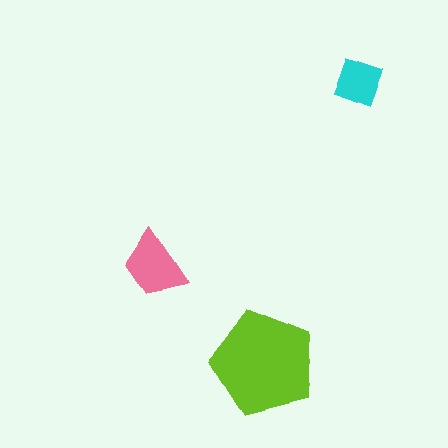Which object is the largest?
The lime pentagon.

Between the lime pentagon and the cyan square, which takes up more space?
The lime pentagon.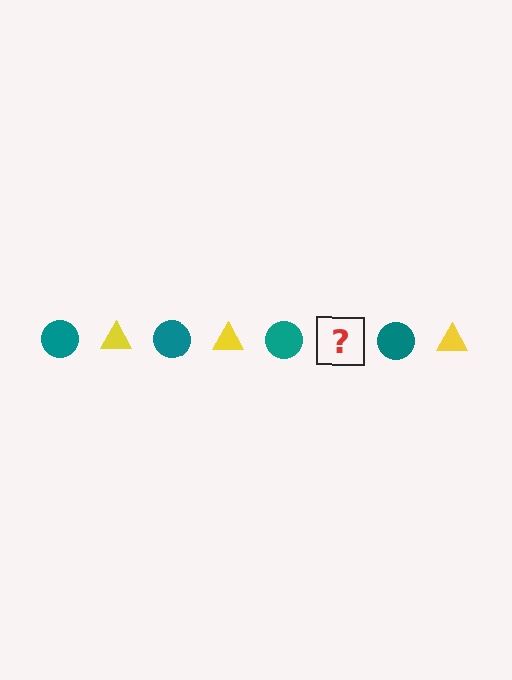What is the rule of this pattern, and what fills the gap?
The rule is that the pattern alternates between teal circle and yellow triangle. The gap should be filled with a yellow triangle.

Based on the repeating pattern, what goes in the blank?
The blank should be a yellow triangle.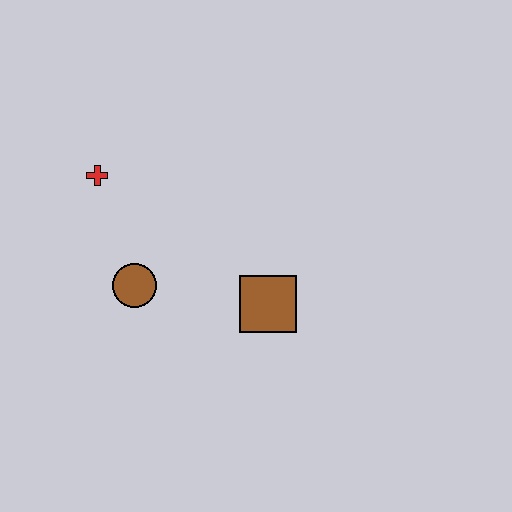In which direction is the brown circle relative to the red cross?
The brown circle is below the red cross.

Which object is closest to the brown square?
The brown circle is closest to the brown square.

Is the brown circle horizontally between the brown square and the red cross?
Yes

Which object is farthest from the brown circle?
The brown square is farthest from the brown circle.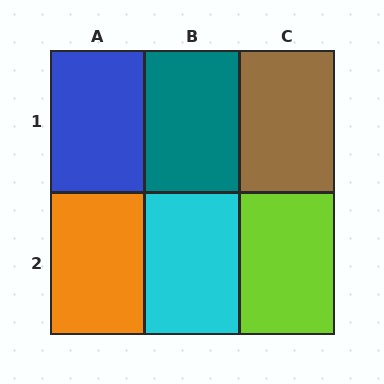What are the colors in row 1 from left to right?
Blue, teal, brown.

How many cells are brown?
1 cell is brown.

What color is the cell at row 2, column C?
Lime.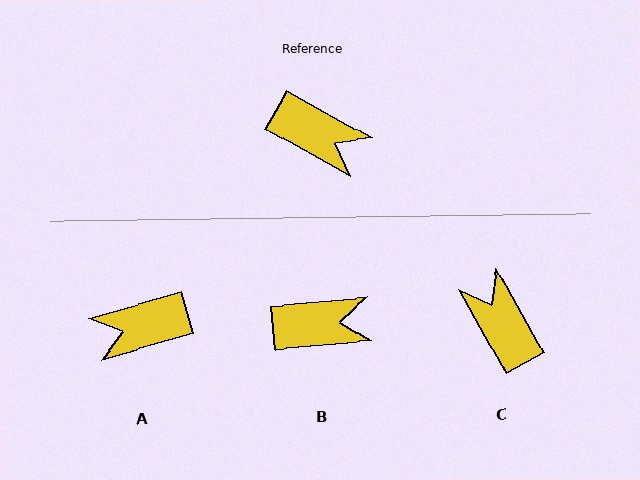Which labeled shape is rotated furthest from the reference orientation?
C, about 148 degrees away.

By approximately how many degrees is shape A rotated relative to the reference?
Approximately 135 degrees clockwise.